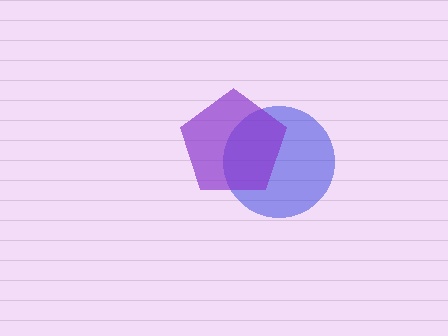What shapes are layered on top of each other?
The layered shapes are: a blue circle, a purple pentagon.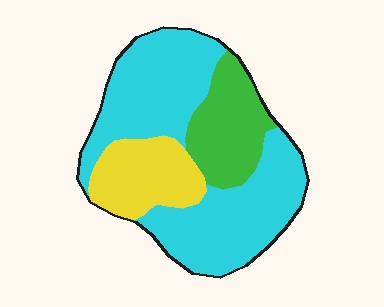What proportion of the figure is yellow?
Yellow covers roughly 20% of the figure.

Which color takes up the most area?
Cyan, at roughly 60%.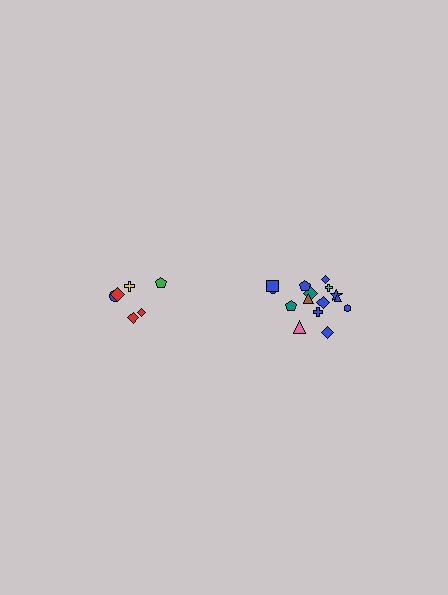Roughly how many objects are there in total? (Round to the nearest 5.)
Roughly 20 objects in total.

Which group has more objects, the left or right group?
The right group.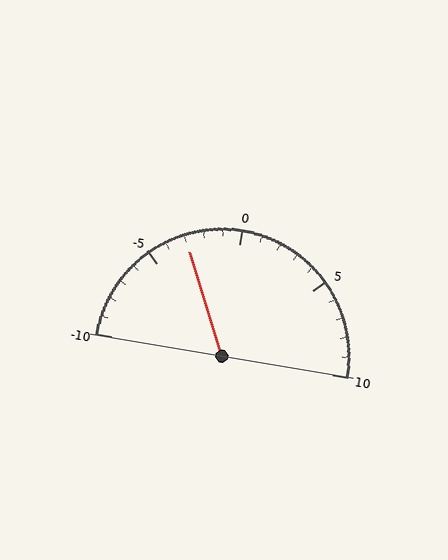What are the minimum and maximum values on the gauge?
The gauge ranges from -10 to 10.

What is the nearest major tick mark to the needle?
The nearest major tick mark is -5.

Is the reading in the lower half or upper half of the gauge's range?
The reading is in the lower half of the range (-10 to 10).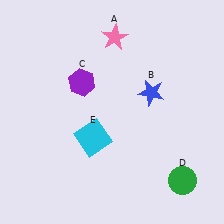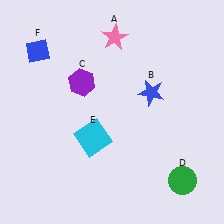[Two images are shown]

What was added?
A blue diamond (F) was added in Image 2.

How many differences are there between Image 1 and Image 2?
There is 1 difference between the two images.